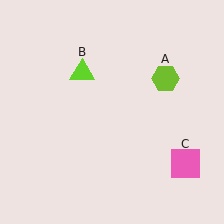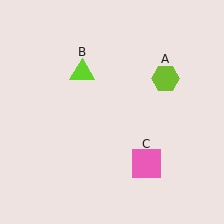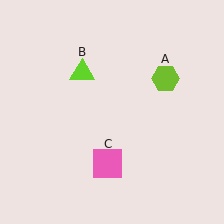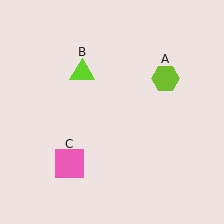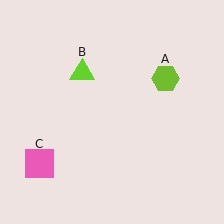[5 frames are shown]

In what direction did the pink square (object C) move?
The pink square (object C) moved left.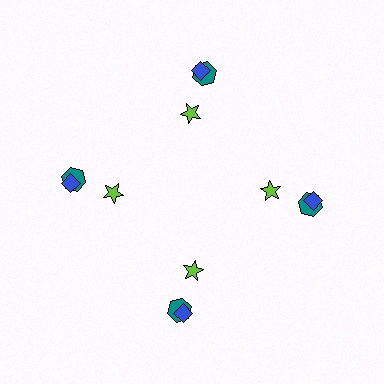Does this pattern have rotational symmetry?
Yes, this pattern has 4-fold rotational symmetry. It looks the same after rotating 90 degrees around the center.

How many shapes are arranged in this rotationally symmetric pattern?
There are 12 shapes, arranged in 4 groups of 3.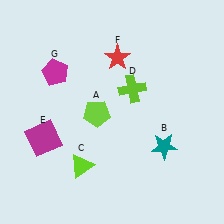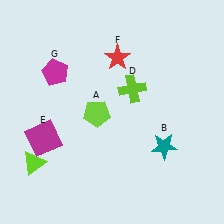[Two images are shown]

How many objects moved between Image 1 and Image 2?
1 object moved between the two images.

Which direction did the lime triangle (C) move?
The lime triangle (C) moved left.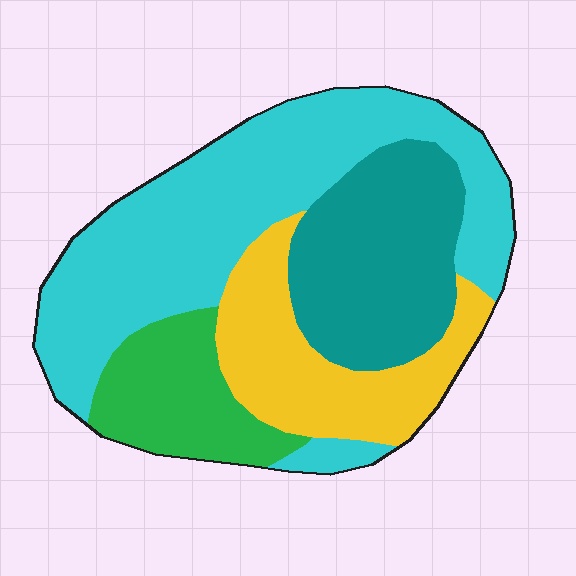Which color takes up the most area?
Cyan, at roughly 45%.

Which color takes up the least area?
Green, at roughly 15%.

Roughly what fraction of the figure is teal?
Teal covers around 25% of the figure.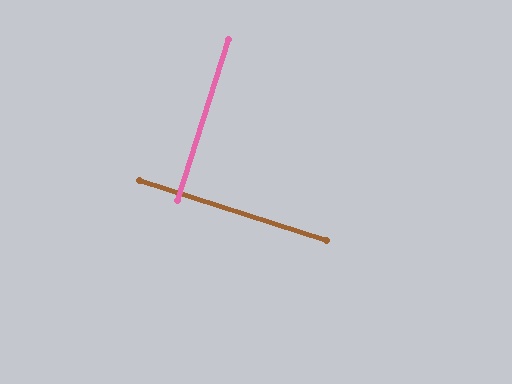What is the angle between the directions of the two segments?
Approximately 90 degrees.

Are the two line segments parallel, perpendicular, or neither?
Perpendicular — they meet at approximately 90°.